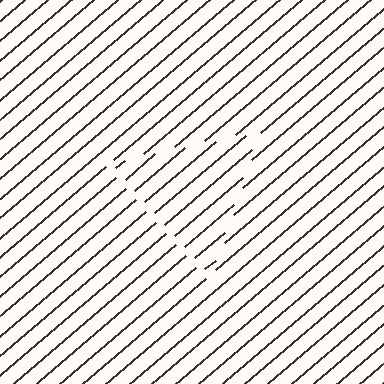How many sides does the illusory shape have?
3 sides — the line-ends trace a triangle.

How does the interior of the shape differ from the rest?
The interior of the shape contains the same grating, shifted by half a period — the contour is defined by the phase discontinuity where line-ends from the inner and outer gratings abut.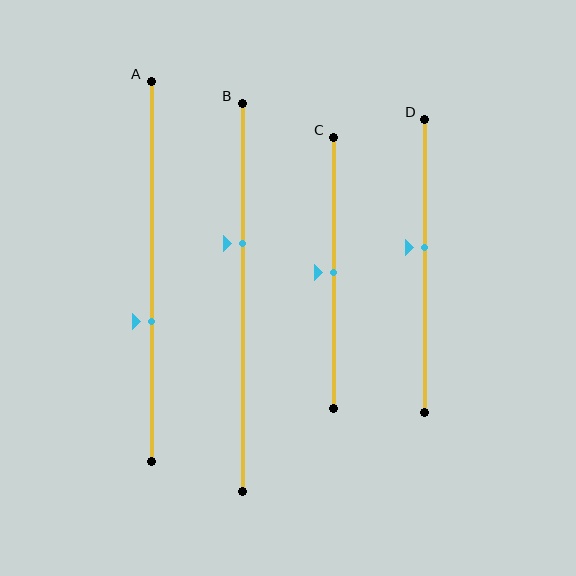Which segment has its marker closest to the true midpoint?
Segment C has its marker closest to the true midpoint.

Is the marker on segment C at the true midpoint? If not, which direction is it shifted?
Yes, the marker on segment C is at the true midpoint.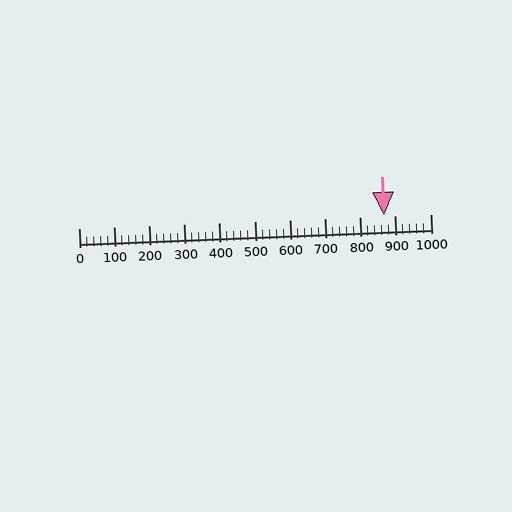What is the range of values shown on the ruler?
The ruler shows values from 0 to 1000.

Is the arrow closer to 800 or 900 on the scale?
The arrow is closer to 900.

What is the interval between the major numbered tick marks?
The major tick marks are spaced 100 units apart.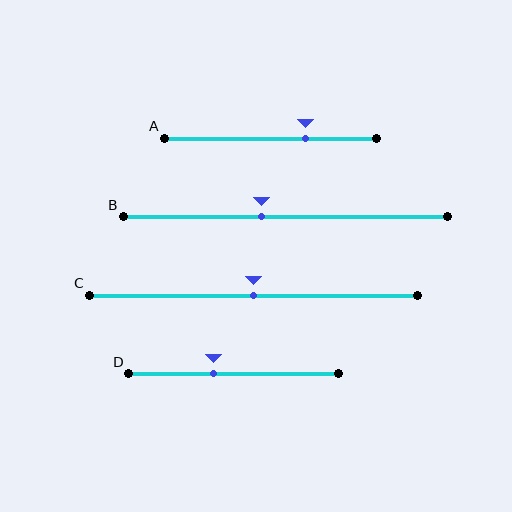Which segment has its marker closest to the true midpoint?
Segment C has its marker closest to the true midpoint.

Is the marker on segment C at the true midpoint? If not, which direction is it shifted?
Yes, the marker on segment C is at the true midpoint.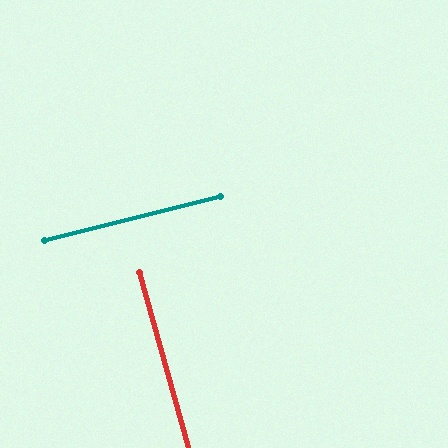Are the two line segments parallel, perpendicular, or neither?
Perpendicular — they meet at approximately 89°.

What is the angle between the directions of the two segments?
Approximately 89 degrees.